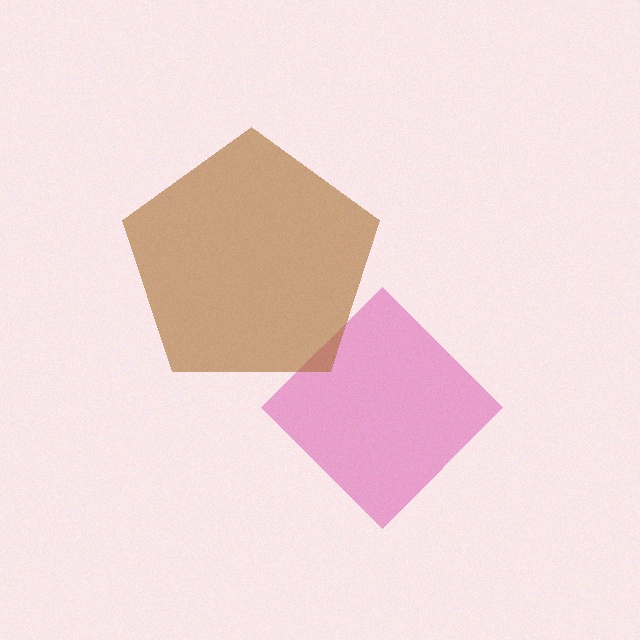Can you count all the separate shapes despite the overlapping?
Yes, there are 2 separate shapes.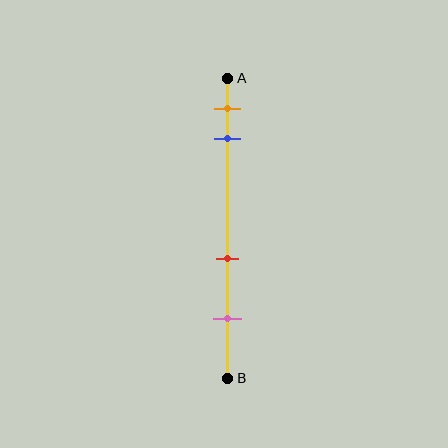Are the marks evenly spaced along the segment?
No, the marks are not evenly spaced.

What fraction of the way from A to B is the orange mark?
The orange mark is approximately 10% (0.1) of the way from A to B.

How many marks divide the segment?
There are 4 marks dividing the segment.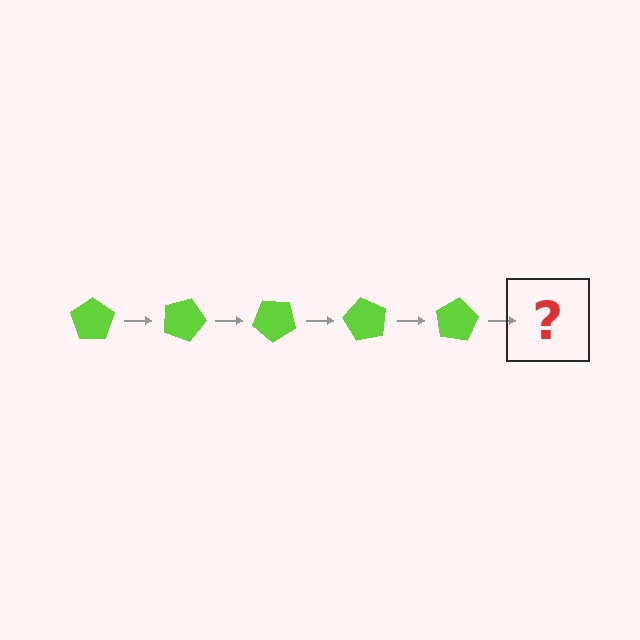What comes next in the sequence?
The next element should be a lime pentagon rotated 100 degrees.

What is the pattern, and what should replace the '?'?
The pattern is that the pentagon rotates 20 degrees each step. The '?' should be a lime pentagon rotated 100 degrees.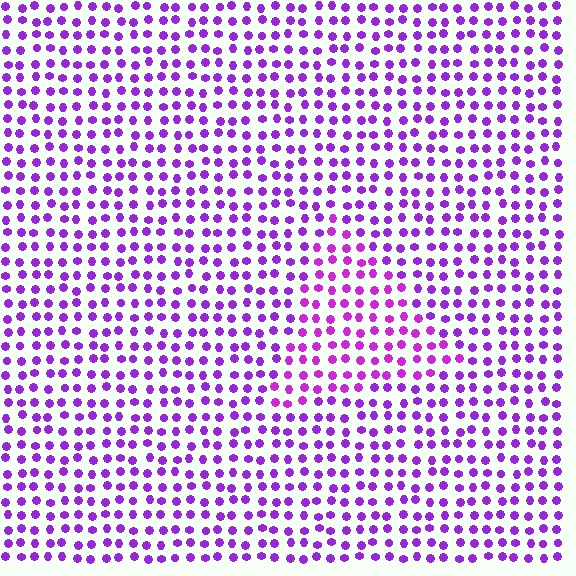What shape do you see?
I see a triangle.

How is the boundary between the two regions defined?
The boundary is defined purely by a slight shift in hue (about 19 degrees). Spacing, size, and orientation are identical on both sides.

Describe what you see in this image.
The image is filled with small purple elements in a uniform arrangement. A triangle-shaped region is visible where the elements are tinted to a slightly different hue, forming a subtle color boundary.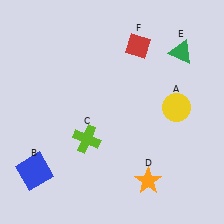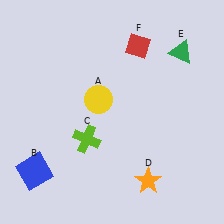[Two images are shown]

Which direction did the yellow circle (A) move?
The yellow circle (A) moved left.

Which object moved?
The yellow circle (A) moved left.